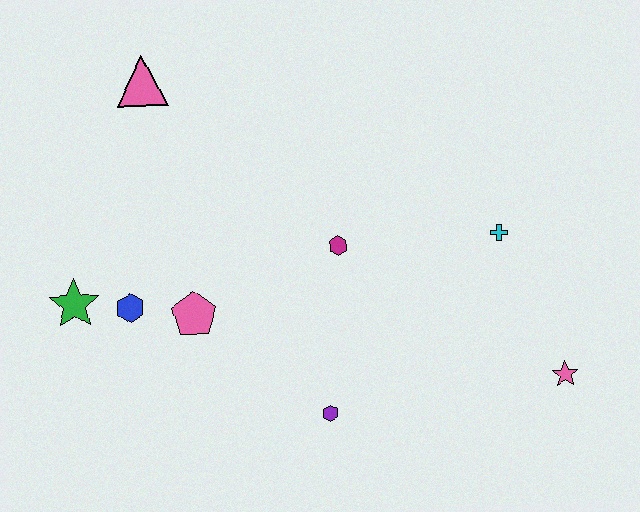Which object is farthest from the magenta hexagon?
The green star is farthest from the magenta hexagon.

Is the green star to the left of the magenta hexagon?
Yes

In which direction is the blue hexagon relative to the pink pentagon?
The blue hexagon is to the left of the pink pentagon.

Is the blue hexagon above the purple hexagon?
Yes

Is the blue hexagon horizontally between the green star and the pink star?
Yes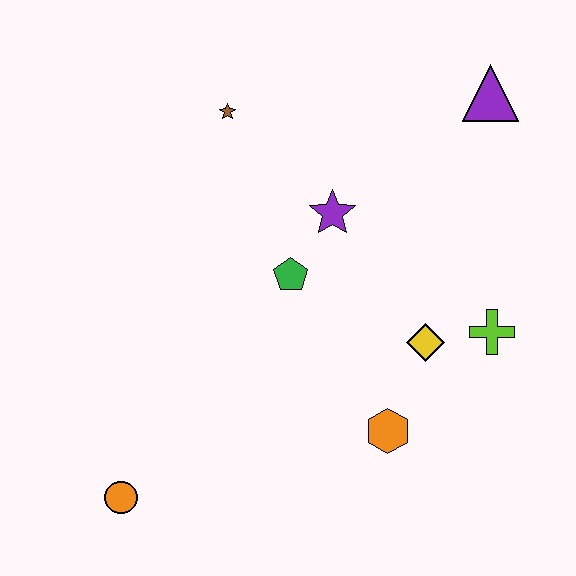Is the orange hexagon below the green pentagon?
Yes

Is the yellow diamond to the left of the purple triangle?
Yes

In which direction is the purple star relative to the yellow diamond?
The purple star is above the yellow diamond.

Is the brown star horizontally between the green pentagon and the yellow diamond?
No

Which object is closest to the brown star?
The purple star is closest to the brown star.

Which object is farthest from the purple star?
The orange circle is farthest from the purple star.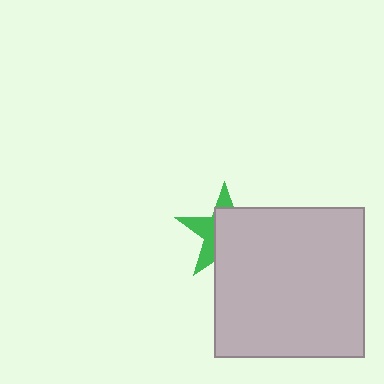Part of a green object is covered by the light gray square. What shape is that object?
It is a star.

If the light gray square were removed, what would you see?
You would see the complete green star.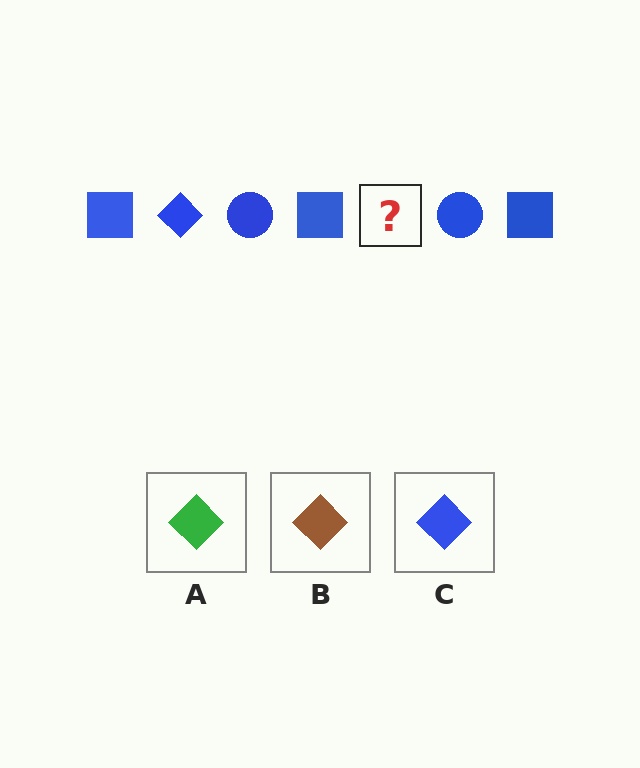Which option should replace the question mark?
Option C.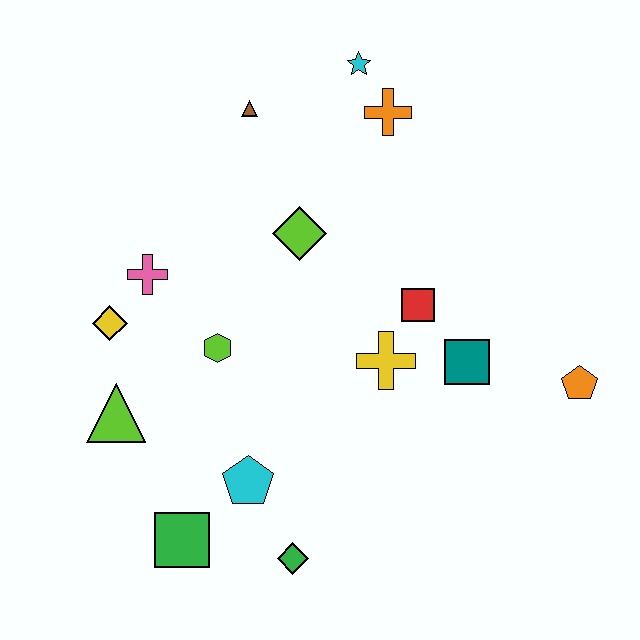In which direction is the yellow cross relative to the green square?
The yellow cross is to the right of the green square.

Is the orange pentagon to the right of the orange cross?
Yes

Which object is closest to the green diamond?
The cyan pentagon is closest to the green diamond.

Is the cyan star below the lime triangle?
No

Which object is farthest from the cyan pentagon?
The cyan star is farthest from the cyan pentagon.